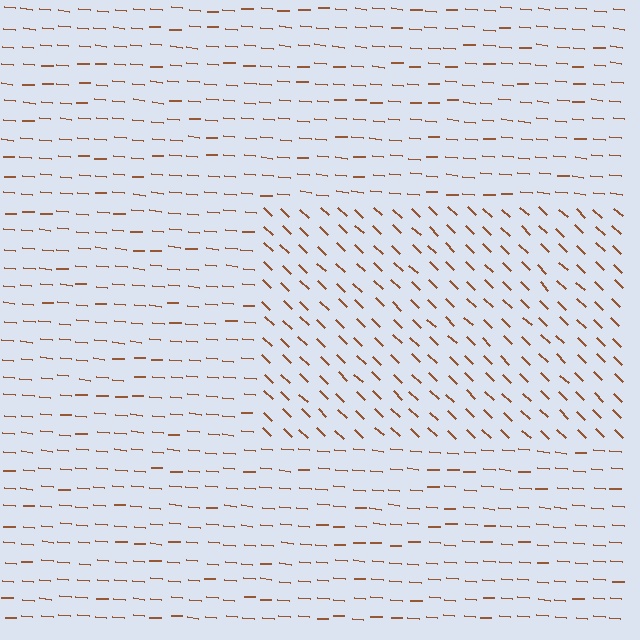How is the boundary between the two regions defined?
The boundary is defined purely by a change in line orientation (approximately 39 degrees difference). All lines are the same color and thickness.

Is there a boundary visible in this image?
Yes, there is a texture boundary formed by a change in line orientation.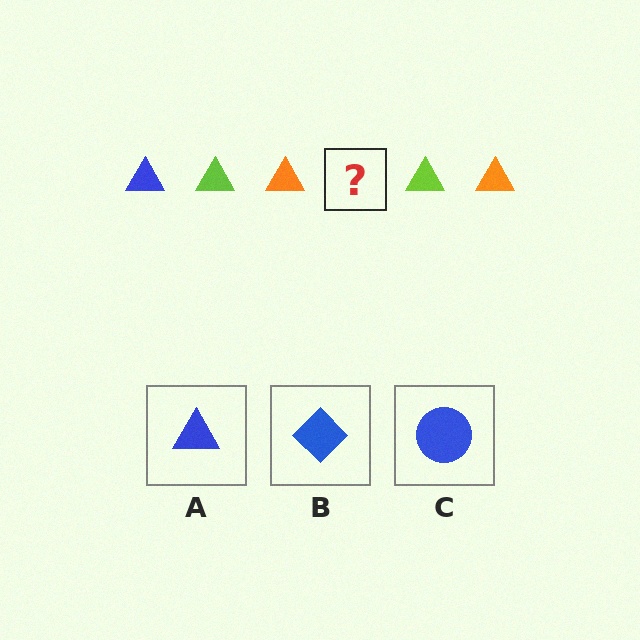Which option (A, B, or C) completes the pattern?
A.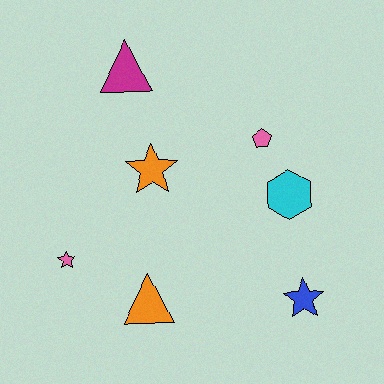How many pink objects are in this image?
There are 2 pink objects.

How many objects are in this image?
There are 7 objects.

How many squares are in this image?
There are no squares.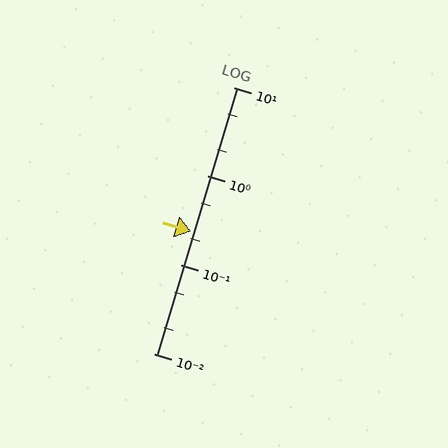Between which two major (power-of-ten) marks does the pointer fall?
The pointer is between 0.1 and 1.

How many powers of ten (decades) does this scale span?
The scale spans 3 decades, from 0.01 to 10.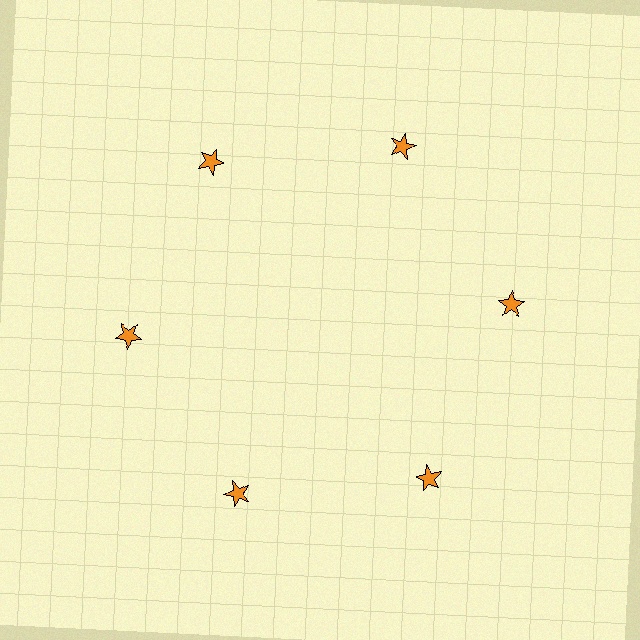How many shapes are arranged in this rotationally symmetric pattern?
There are 6 shapes, arranged in 6 groups of 1.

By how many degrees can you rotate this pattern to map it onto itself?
The pattern maps onto itself every 60 degrees of rotation.